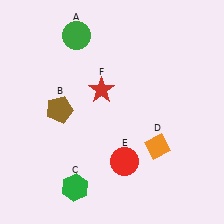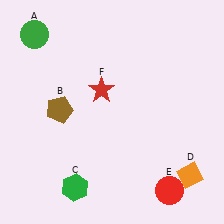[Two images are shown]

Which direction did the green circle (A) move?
The green circle (A) moved left.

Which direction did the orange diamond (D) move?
The orange diamond (D) moved right.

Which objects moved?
The objects that moved are: the green circle (A), the orange diamond (D), the red circle (E).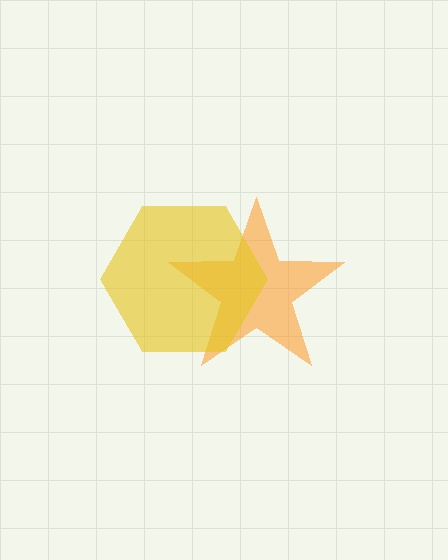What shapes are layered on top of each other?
The layered shapes are: an orange star, a yellow hexagon.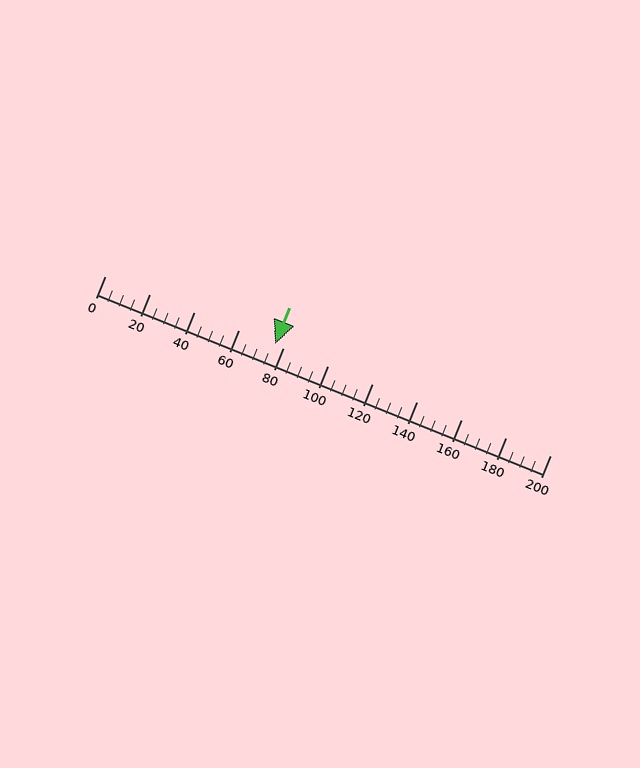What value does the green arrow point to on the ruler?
The green arrow points to approximately 76.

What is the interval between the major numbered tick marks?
The major tick marks are spaced 20 units apart.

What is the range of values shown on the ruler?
The ruler shows values from 0 to 200.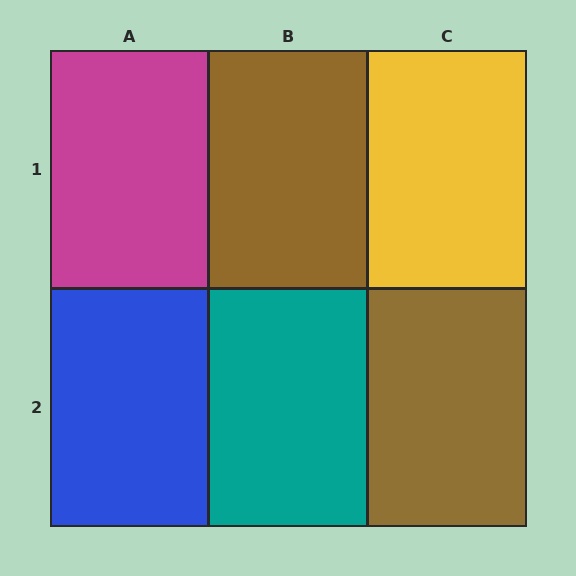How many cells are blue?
1 cell is blue.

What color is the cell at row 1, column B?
Brown.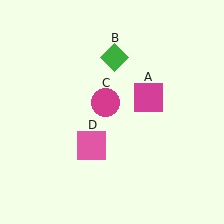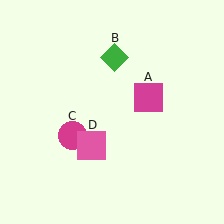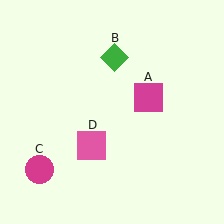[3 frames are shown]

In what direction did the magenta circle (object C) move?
The magenta circle (object C) moved down and to the left.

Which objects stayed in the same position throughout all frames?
Magenta square (object A) and green diamond (object B) and pink square (object D) remained stationary.